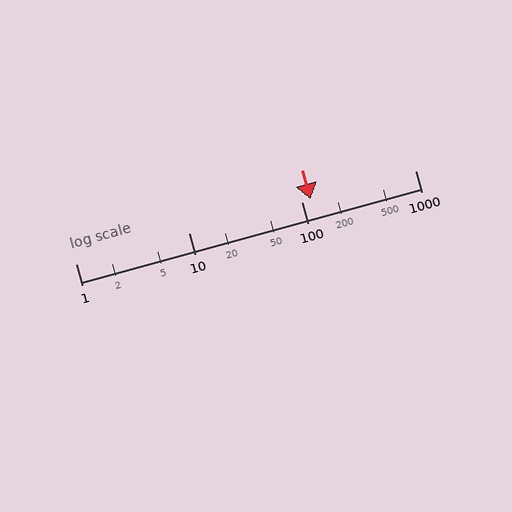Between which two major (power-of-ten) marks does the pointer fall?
The pointer is between 100 and 1000.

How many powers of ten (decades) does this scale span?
The scale spans 3 decades, from 1 to 1000.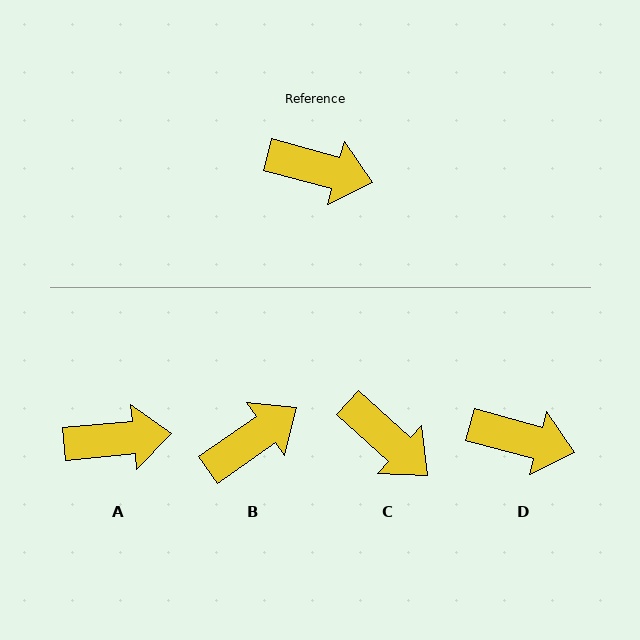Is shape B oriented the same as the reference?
No, it is off by about 51 degrees.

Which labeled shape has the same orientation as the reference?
D.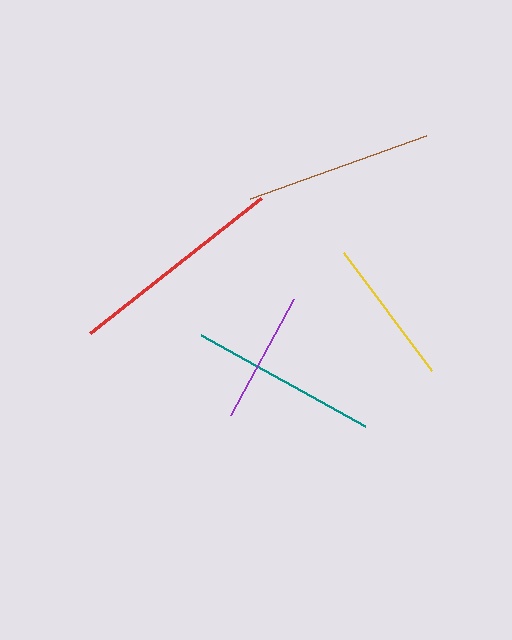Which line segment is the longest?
The red line is the longest at approximately 218 pixels.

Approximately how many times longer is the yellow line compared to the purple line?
The yellow line is approximately 1.1 times the length of the purple line.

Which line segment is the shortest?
The purple line is the shortest at approximately 132 pixels.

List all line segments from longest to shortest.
From longest to shortest: red, teal, brown, yellow, purple.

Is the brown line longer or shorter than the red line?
The red line is longer than the brown line.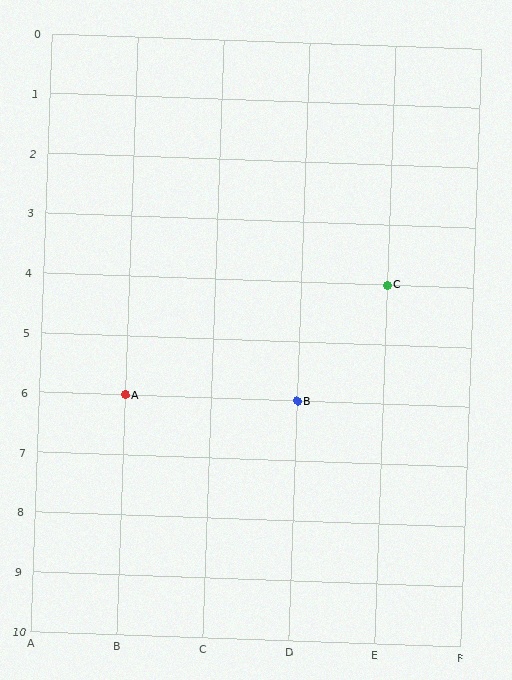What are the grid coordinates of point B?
Point B is at grid coordinates (D, 6).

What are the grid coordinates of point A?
Point A is at grid coordinates (B, 6).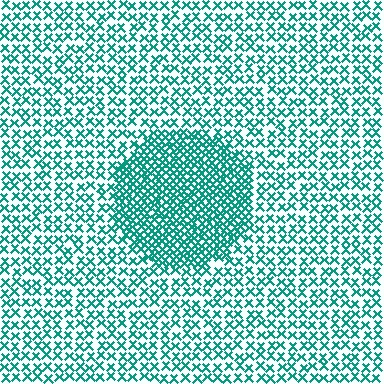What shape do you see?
I see a circle.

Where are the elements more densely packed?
The elements are more densely packed inside the circle boundary.